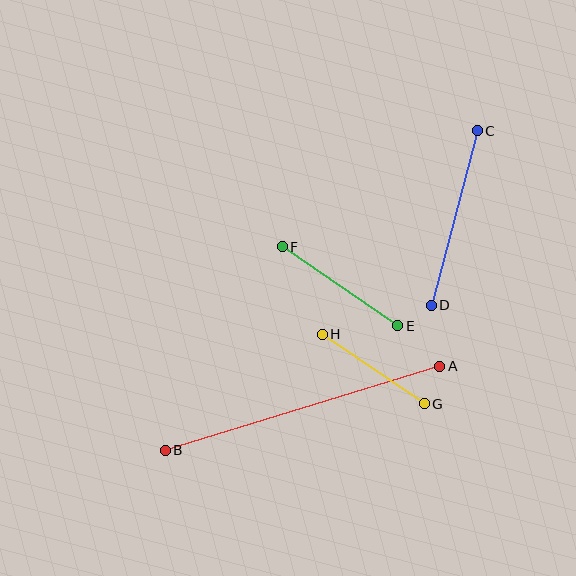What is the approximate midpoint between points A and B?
The midpoint is at approximately (302, 408) pixels.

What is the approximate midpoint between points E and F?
The midpoint is at approximately (340, 286) pixels.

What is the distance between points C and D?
The distance is approximately 181 pixels.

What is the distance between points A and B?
The distance is approximately 287 pixels.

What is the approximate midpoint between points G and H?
The midpoint is at approximately (373, 369) pixels.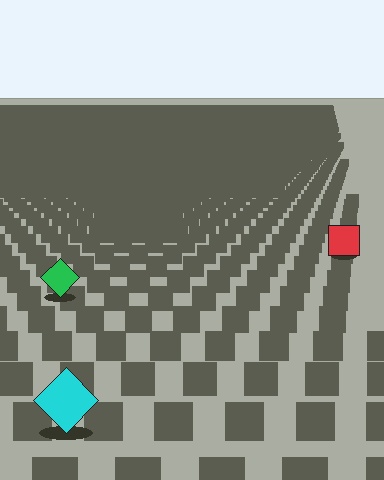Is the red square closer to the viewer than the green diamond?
No. The green diamond is closer — you can tell from the texture gradient: the ground texture is coarser near it.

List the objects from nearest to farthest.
From nearest to farthest: the cyan diamond, the green diamond, the red square.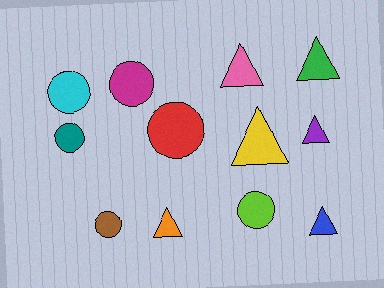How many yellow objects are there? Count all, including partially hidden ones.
There is 1 yellow object.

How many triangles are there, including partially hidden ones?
There are 6 triangles.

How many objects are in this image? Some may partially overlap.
There are 12 objects.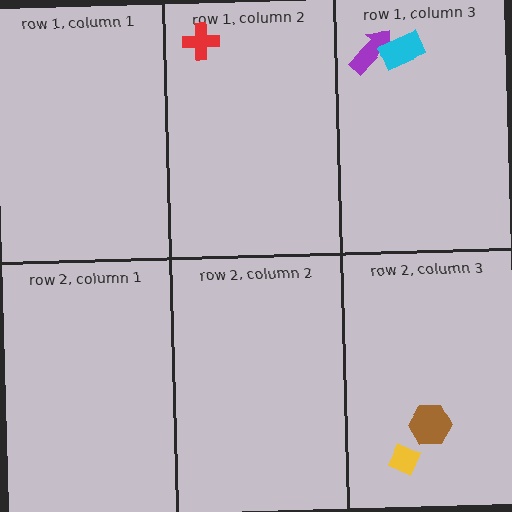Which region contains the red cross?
The row 1, column 2 region.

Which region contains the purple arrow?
The row 1, column 3 region.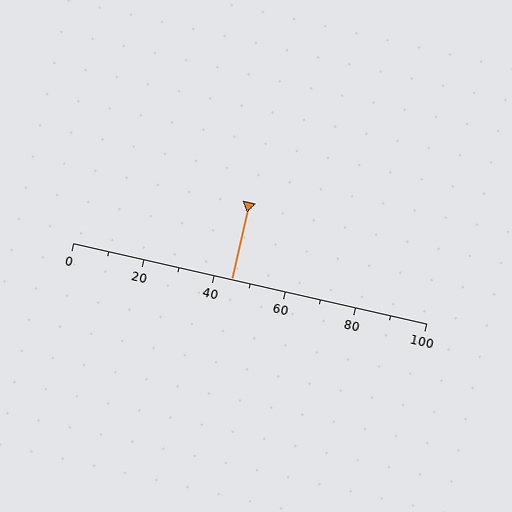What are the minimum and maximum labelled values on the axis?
The axis runs from 0 to 100.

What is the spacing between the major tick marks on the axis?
The major ticks are spaced 20 apart.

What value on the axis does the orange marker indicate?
The marker indicates approximately 45.